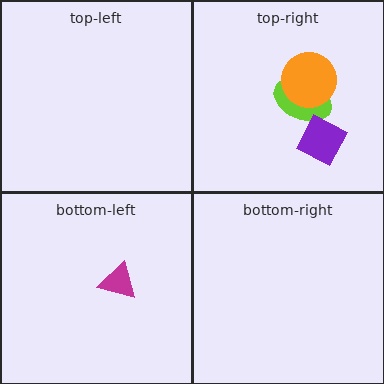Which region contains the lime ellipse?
The top-right region.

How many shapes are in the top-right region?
3.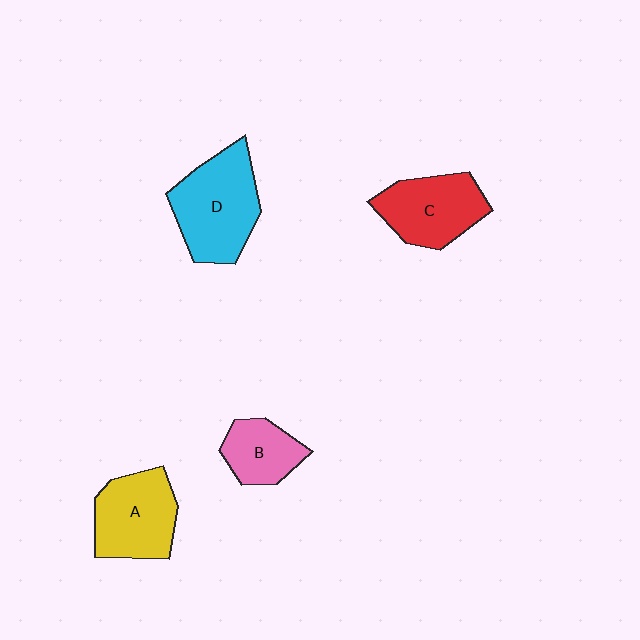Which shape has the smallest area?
Shape B (pink).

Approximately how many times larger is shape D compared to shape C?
Approximately 1.2 times.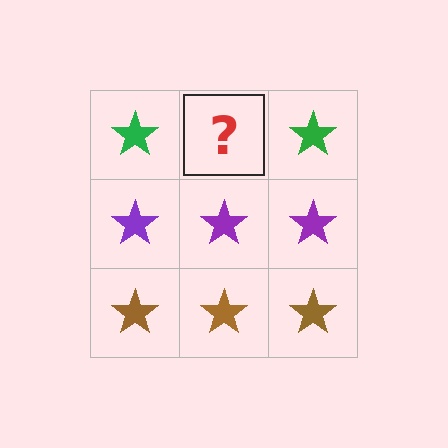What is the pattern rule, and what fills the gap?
The rule is that each row has a consistent color. The gap should be filled with a green star.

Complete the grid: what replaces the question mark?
The question mark should be replaced with a green star.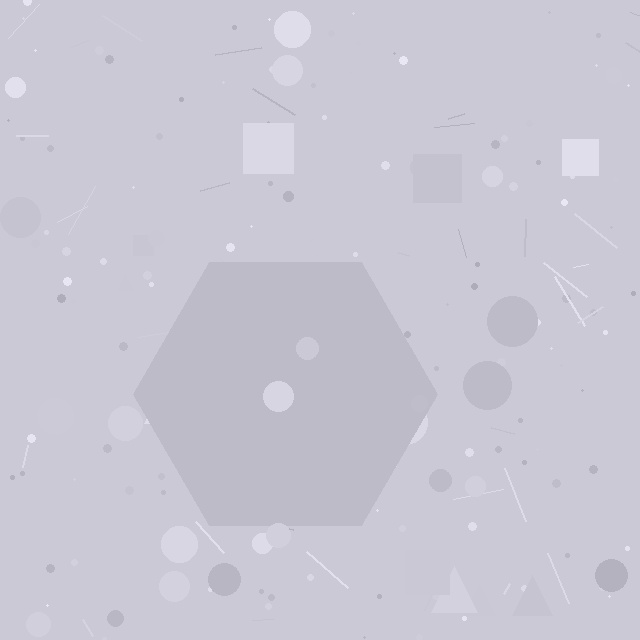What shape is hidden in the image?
A hexagon is hidden in the image.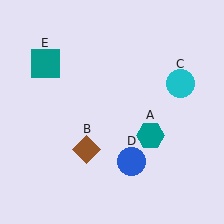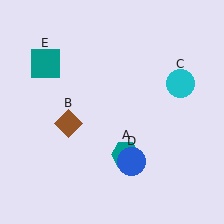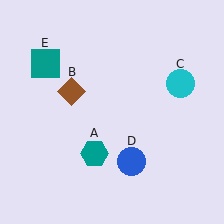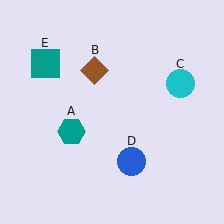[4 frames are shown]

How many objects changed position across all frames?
2 objects changed position: teal hexagon (object A), brown diamond (object B).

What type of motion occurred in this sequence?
The teal hexagon (object A), brown diamond (object B) rotated clockwise around the center of the scene.